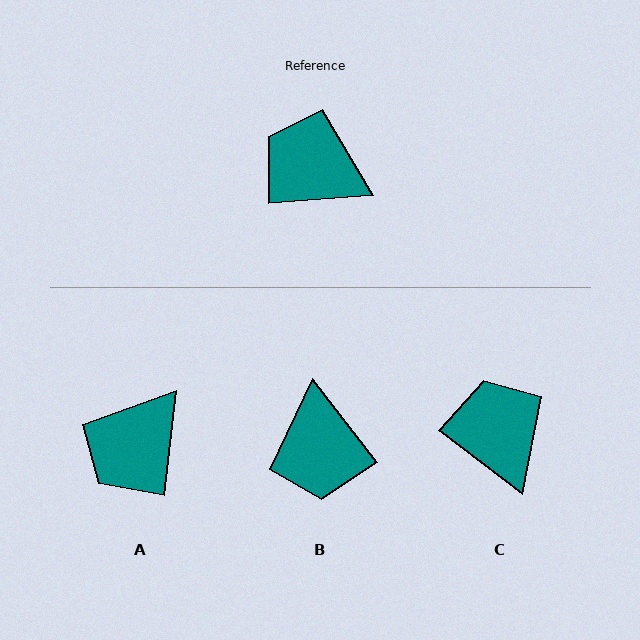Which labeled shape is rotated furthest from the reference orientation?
B, about 124 degrees away.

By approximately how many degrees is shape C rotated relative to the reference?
Approximately 42 degrees clockwise.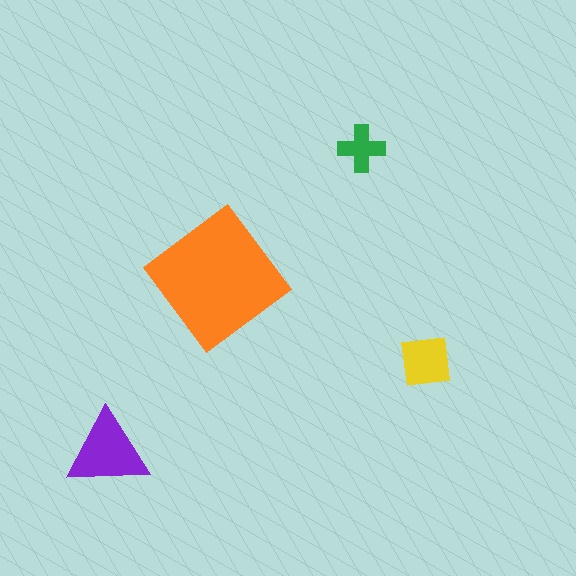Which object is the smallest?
The green cross.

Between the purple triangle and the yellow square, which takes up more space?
The purple triangle.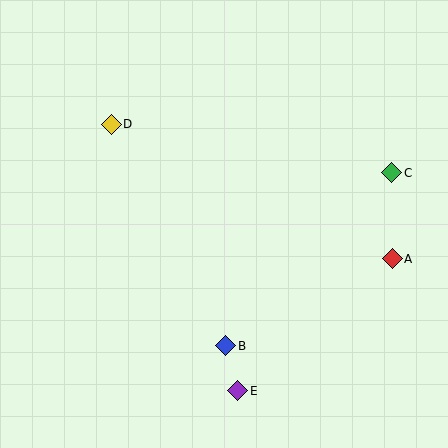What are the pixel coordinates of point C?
Point C is at (392, 173).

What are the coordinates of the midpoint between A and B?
The midpoint between A and B is at (309, 302).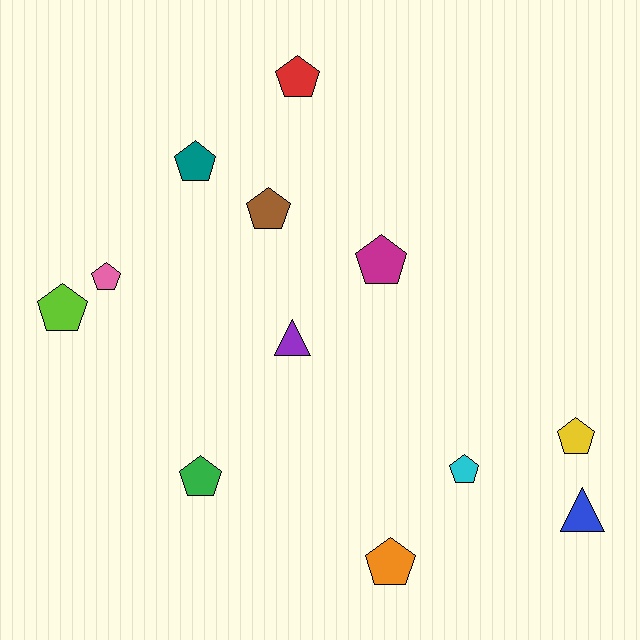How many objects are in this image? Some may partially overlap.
There are 12 objects.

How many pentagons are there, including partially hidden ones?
There are 10 pentagons.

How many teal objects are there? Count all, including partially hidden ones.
There is 1 teal object.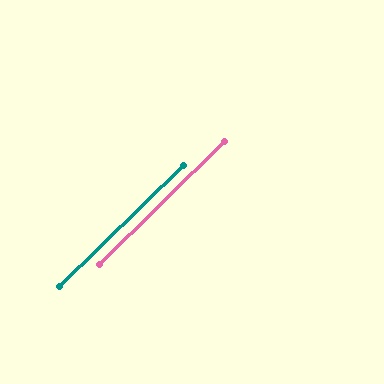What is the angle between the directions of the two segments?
Approximately 0 degrees.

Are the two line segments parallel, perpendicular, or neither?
Parallel — their directions differ by only 0.4°.